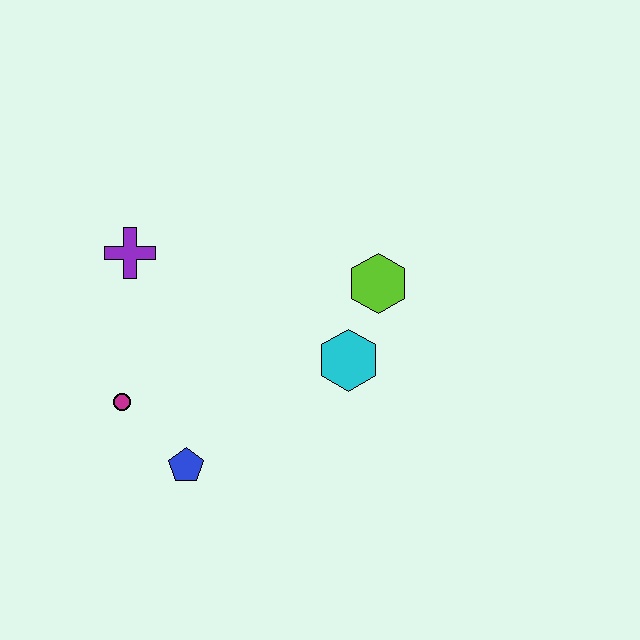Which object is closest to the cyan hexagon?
The lime hexagon is closest to the cyan hexagon.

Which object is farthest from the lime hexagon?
The magenta circle is farthest from the lime hexagon.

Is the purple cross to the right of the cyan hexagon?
No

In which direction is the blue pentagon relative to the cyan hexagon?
The blue pentagon is to the left of the cyan hexagon.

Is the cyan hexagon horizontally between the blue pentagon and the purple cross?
No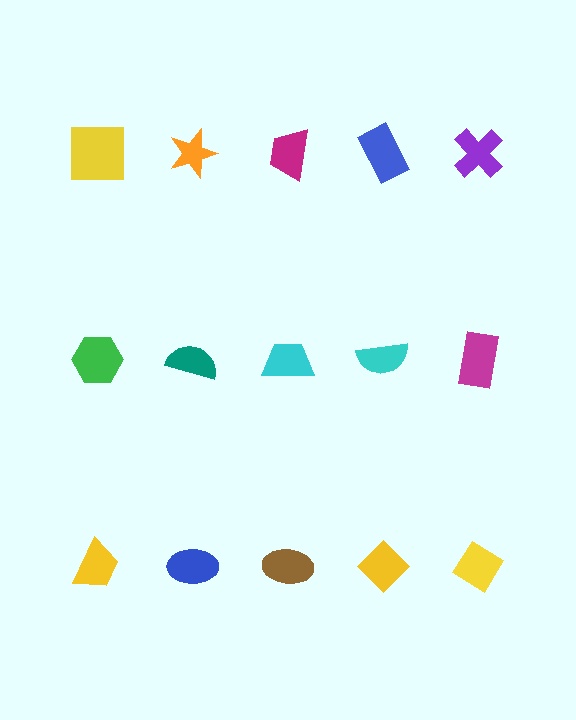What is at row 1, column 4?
A blue rectangle.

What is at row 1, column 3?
A magenta trapezoid.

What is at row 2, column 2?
A teal semicircle.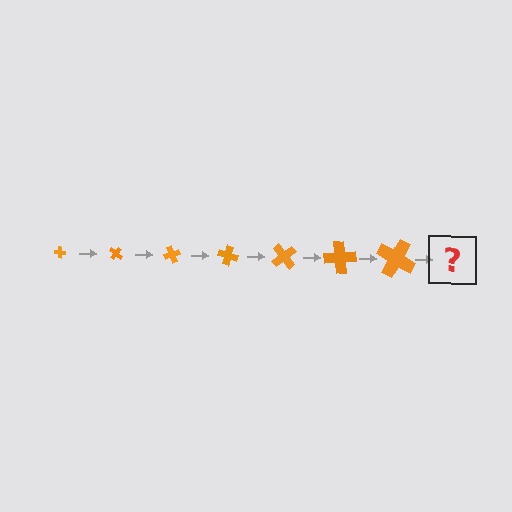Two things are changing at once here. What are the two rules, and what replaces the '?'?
The two rules are that the cross grows larger each step and it rotates 35 degrees each step. The '?' should be a cross, larger than the previous one and rotated 245 degrees from the start.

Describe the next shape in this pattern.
It should be a cross, larger than the previous one and rotated 245 degrees from the start.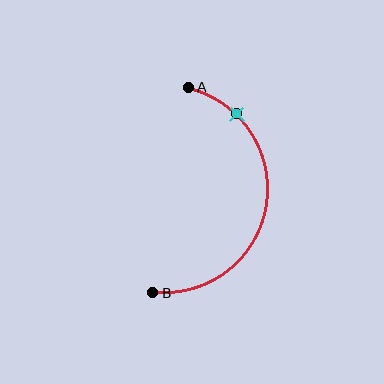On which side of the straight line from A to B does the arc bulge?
The arc bulges to the right of the straight line connecting A and B.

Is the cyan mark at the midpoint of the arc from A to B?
No. The cyan mark lies on the arc but is closer to endpoint A. The arc midpoint would be at the point on the curve equidistant along the arc from both A and B.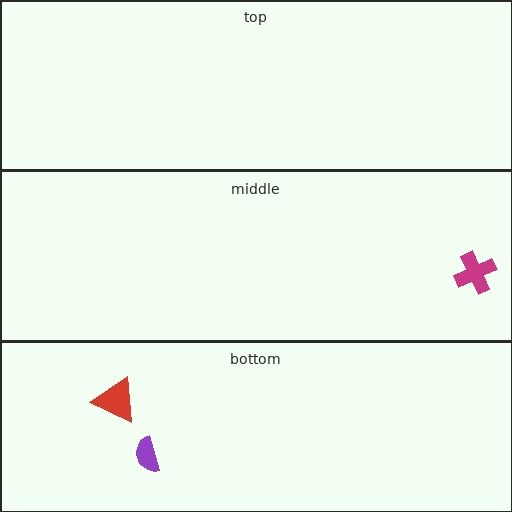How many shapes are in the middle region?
1.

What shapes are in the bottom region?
The purple semicircle, the red triangle.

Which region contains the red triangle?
The bottom region.